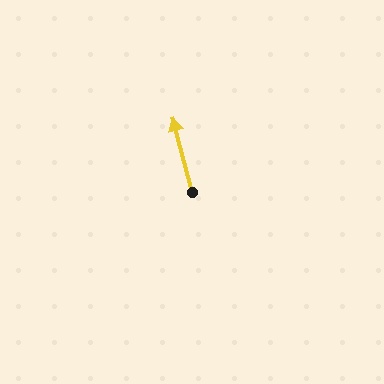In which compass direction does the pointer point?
North.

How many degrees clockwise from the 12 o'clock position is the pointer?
Approximately 345 degrees.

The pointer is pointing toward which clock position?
Roughly 12 o'clock.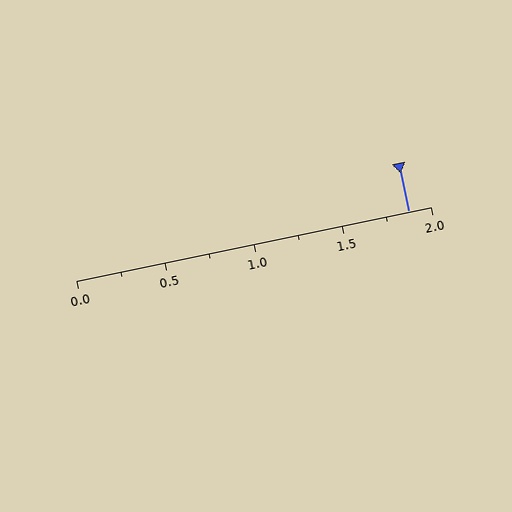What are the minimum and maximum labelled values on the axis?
The axis runs from 0.0 to 2.0.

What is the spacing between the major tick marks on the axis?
The major ticks are spaced 0.5 apart.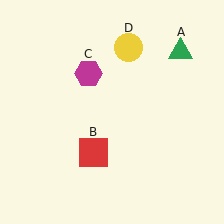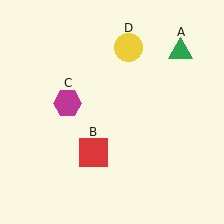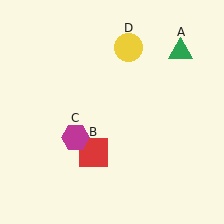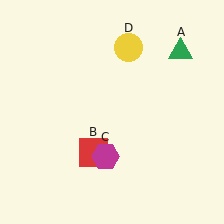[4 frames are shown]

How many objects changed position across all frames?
1 object changed position: magenta hexagon (object C).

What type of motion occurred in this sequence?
The magenta hexagon (object C) rotated counterclockwise around the center of the scene.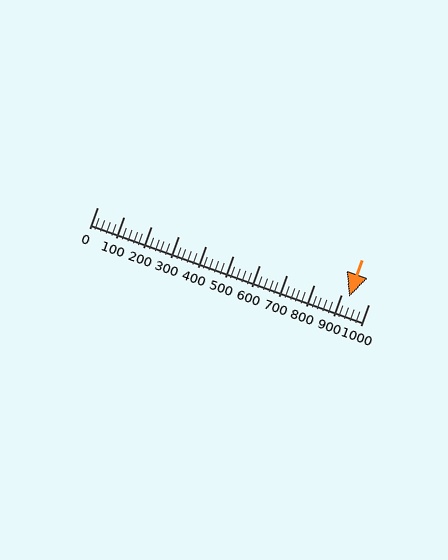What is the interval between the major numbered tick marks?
The major tick marks are spaced 100 units apart.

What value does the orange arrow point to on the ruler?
The orange arrow points to approximately 928.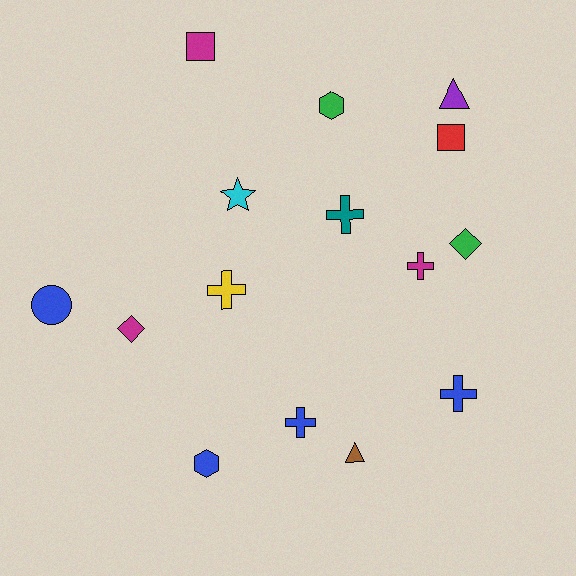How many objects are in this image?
There are 15 objects.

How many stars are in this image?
There is 1 star.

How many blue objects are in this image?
There are 4 blue objects.